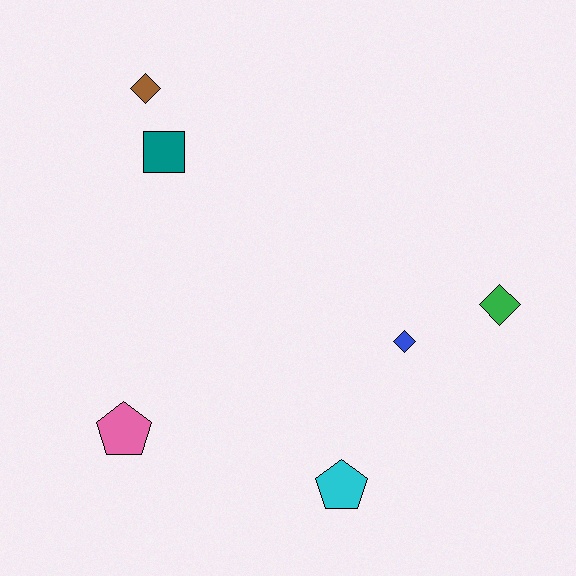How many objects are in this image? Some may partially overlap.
There are 6 objects.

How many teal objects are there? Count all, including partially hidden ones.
There is 1 teal object.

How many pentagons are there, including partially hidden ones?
There are 2 pentagons.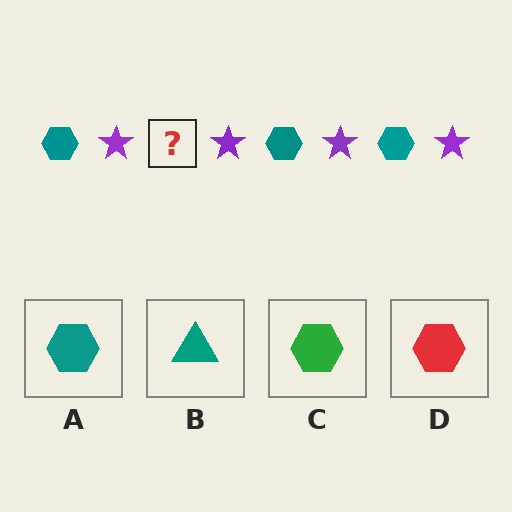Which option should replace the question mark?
Option A.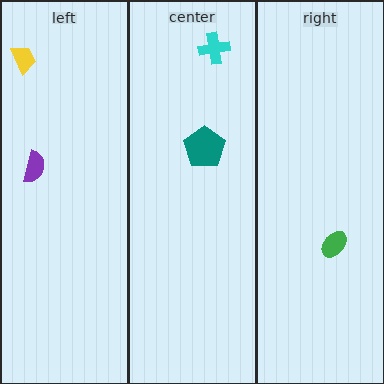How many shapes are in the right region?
1.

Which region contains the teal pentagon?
The center region.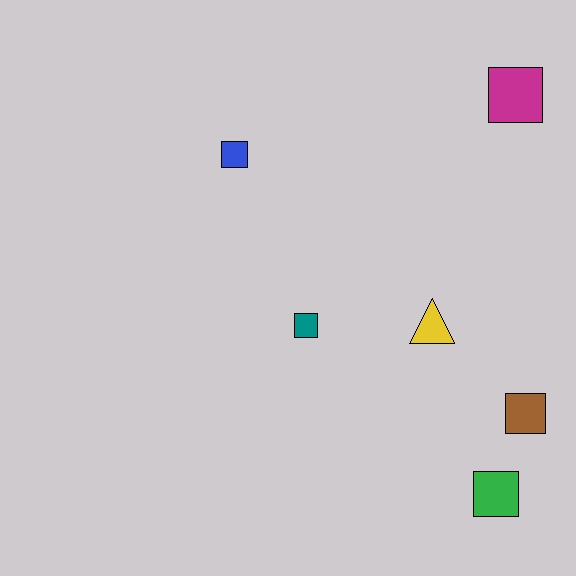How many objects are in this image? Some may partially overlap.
There are 6 objects.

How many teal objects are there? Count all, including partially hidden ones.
There is 1 teal object.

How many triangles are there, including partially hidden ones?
There is 1 triangle.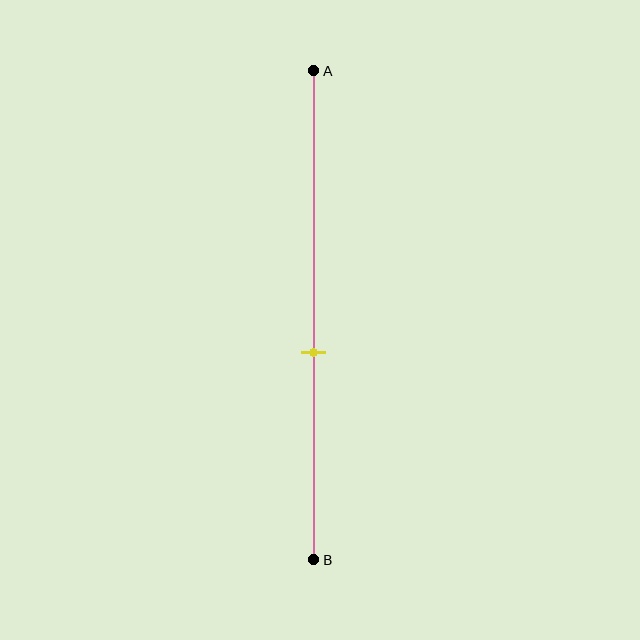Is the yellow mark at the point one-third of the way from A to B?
No, the mark is at about 60% from A, not at the 33% one-third point.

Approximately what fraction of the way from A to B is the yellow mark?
The yellow mark is approximately 60% of the way from A to B.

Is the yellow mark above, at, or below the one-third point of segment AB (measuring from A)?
The yellow mark is below the one-third point of segment AB.